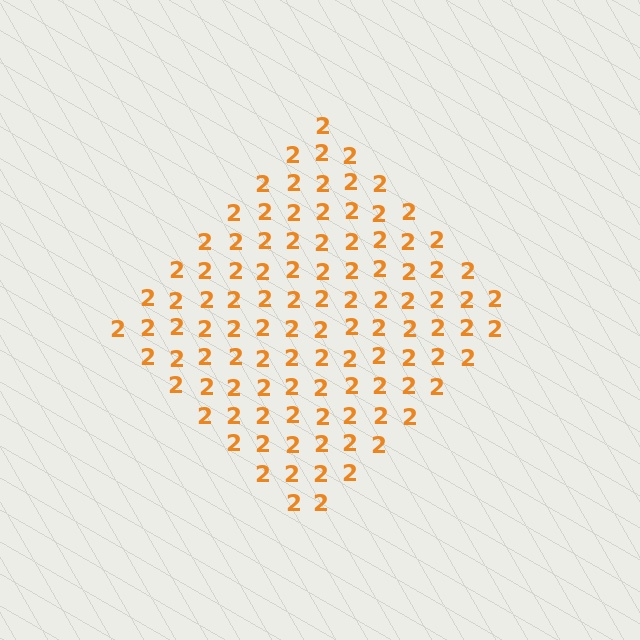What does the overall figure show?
The overall figure shows a diamond.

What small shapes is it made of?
It is made of small digit 2's.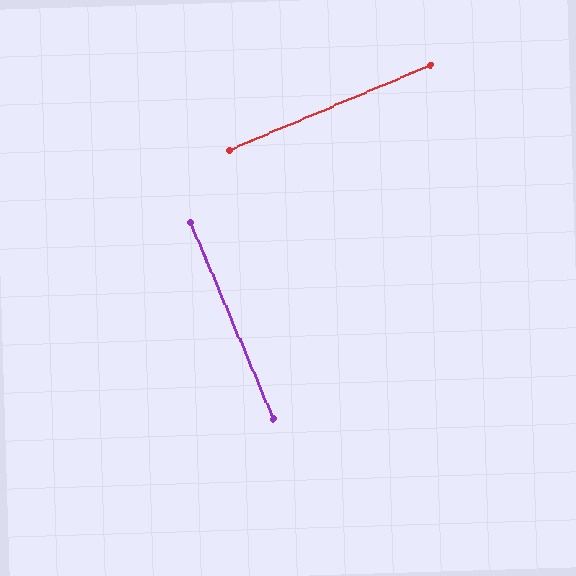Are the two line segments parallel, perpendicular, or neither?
Perpendicular — they meet at approximately 90°.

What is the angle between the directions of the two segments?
Approximately 90 degrees.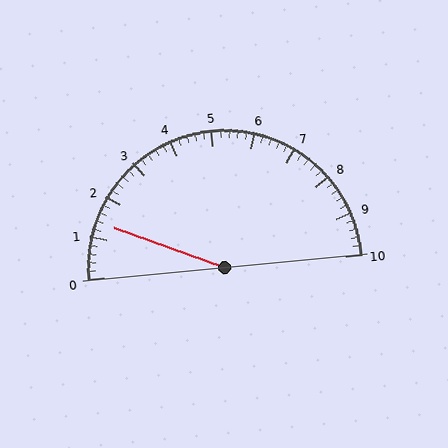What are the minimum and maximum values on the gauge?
The gauge ranges from 0 to 10.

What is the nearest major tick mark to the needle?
The nearest major tick mark is 1.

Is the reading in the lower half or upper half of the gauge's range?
The reading is in the lower half of the range (0 to 10).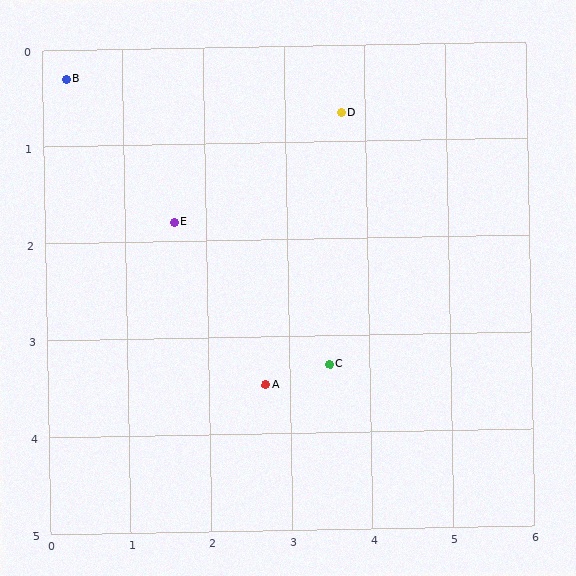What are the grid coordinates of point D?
Point D is at approximately (3.7, 0.7).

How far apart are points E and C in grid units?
Points E and C are about 2.4 grid units apart.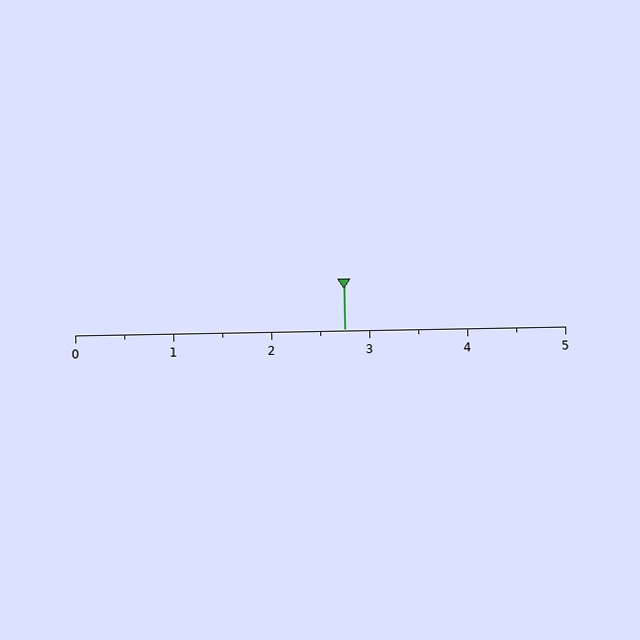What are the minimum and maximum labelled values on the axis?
The axis runs from 0 to 5.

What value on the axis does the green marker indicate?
The marker indicates approximately 2.8.